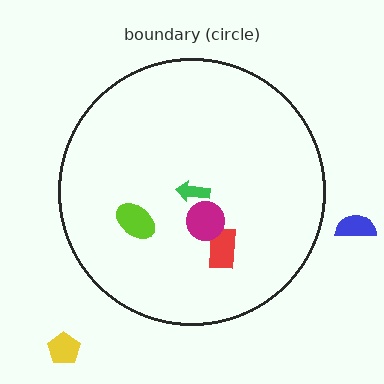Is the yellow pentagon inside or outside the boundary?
Outside.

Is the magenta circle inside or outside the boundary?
Inside.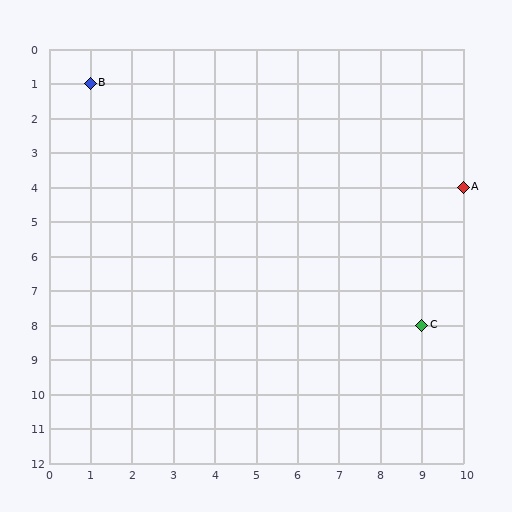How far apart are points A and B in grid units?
Points A and B are 9 columns and 3 rows apart (about 9.5 grid units diagonally).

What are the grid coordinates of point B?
Point B is at grid coordinates (1, 1).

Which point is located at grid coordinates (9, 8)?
Point C is at (9, 8).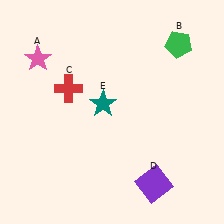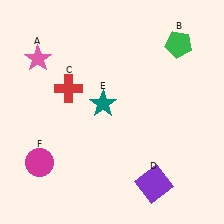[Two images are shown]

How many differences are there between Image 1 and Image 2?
There is 1 difference between the two images.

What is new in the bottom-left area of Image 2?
A magenta circle (F) was added in the bottom-left area of Image 2.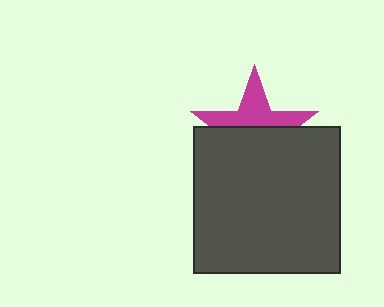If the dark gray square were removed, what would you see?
You would see the complete magenta star.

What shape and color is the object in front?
The object in front is a dark gray square.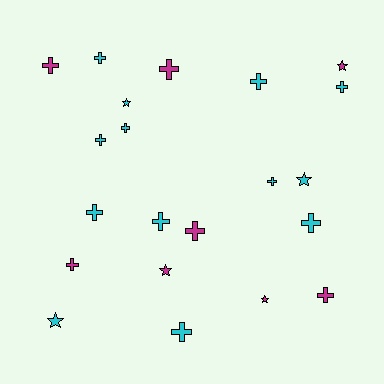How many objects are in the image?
There are 21 objects.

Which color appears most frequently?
Cyan, with 13 objects.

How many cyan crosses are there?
There are 10 cyan crosses.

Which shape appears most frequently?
Cross, with 15 objects.